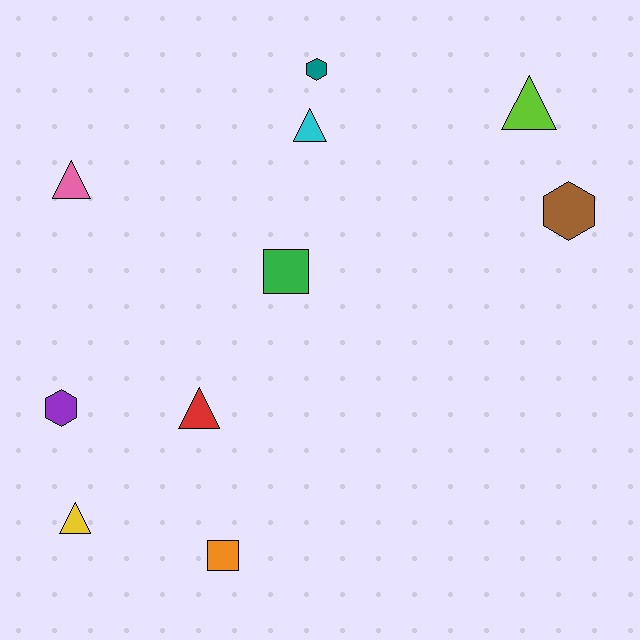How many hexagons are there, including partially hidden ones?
There are 3 hexagons.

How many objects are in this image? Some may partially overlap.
There are 10 objects.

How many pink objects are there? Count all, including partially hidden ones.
There is 1 pink object.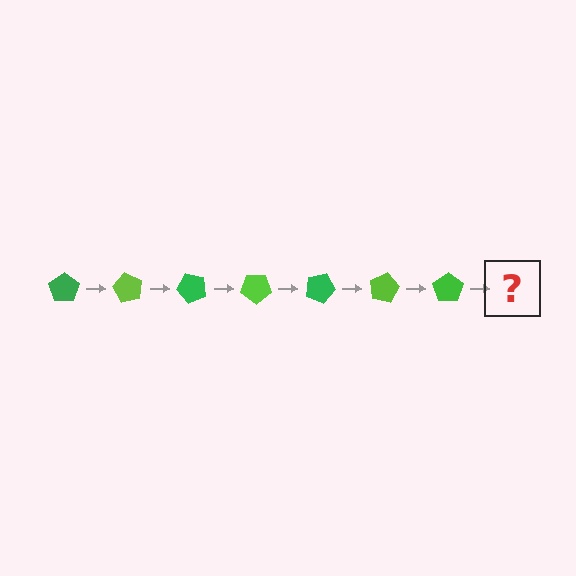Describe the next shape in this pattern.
It should be a lime pentagon, rotated 420 degrees from the start.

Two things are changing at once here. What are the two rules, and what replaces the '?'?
The two rules are that it rotates 60 degrees each step and the color cycles through green and lime. The '?' should be a lime pentagon, rotated 420 degrees from the start.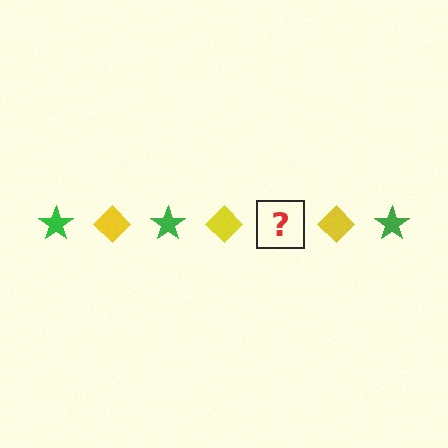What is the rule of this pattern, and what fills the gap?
The rule is that the pattern alternates between green star and yellow diamond. The gap should be filled with a green star.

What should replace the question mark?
The question mark should be replaced with a green star.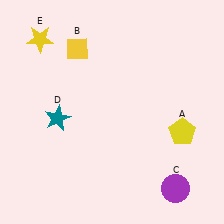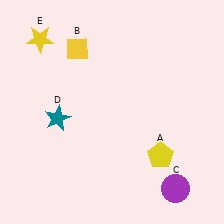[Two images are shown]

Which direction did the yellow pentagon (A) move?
The yellow pentagon (A) moved down.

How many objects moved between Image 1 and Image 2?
1 object moved between the two images.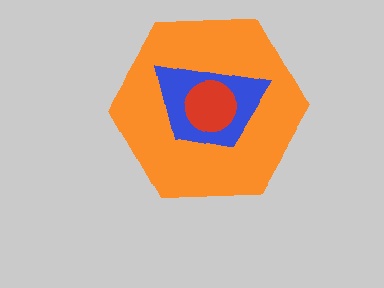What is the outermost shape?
The orange hexagon.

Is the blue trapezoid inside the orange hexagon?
Yes.